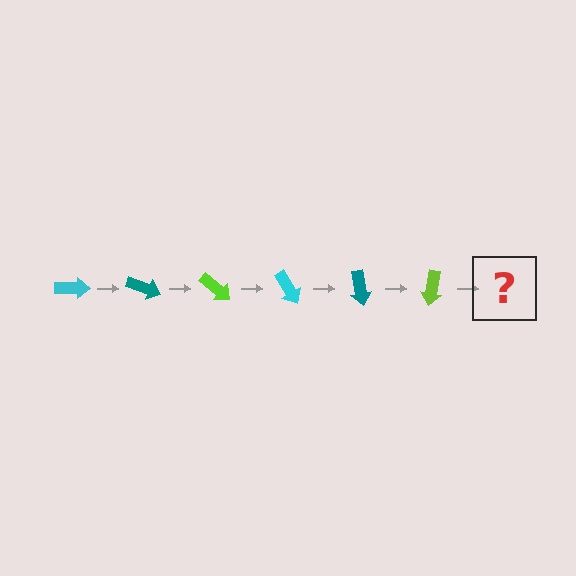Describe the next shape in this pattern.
It should be a cyan arrow, rotated 120 degrees from the start.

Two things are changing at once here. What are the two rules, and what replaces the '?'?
The two rules are that it rotates 20 degrees each step and the color cycles through cyan, teal, and lime. The '?' should be a cyan arrow, rotated 120 degrees from the start.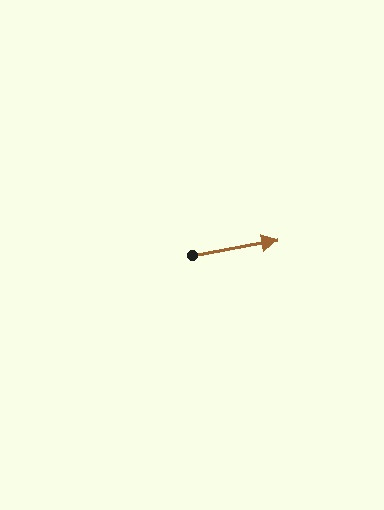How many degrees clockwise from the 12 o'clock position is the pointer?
Approximately 80 degrees.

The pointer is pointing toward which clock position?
Roughly 3 o'clock.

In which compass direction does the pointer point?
East.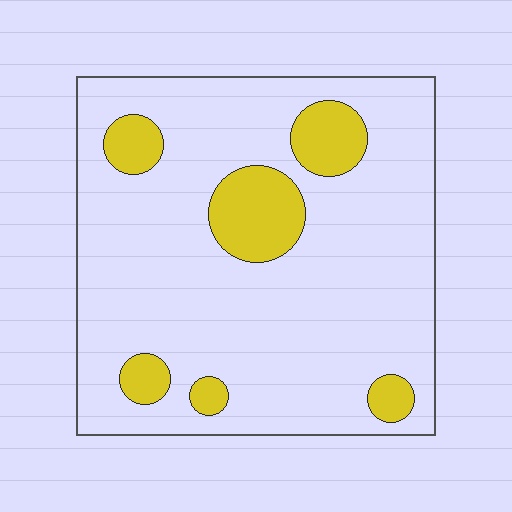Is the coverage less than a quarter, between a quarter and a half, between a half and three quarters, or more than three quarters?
Less than a quarter.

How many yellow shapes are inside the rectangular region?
6.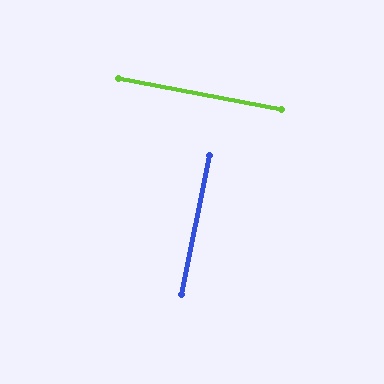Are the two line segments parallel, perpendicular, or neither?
Perpendicular — they meet at approximately 89°.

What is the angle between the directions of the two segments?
Approximately 89 degrees.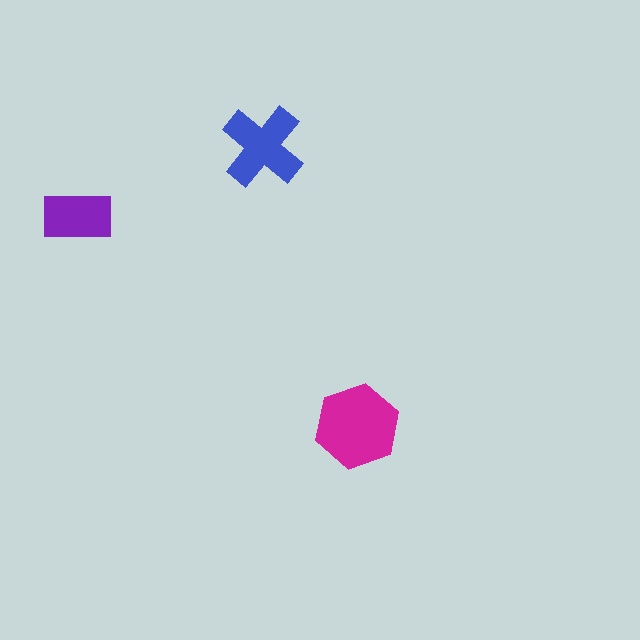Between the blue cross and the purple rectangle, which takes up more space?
The blue cross.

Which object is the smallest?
The purple rectangle.